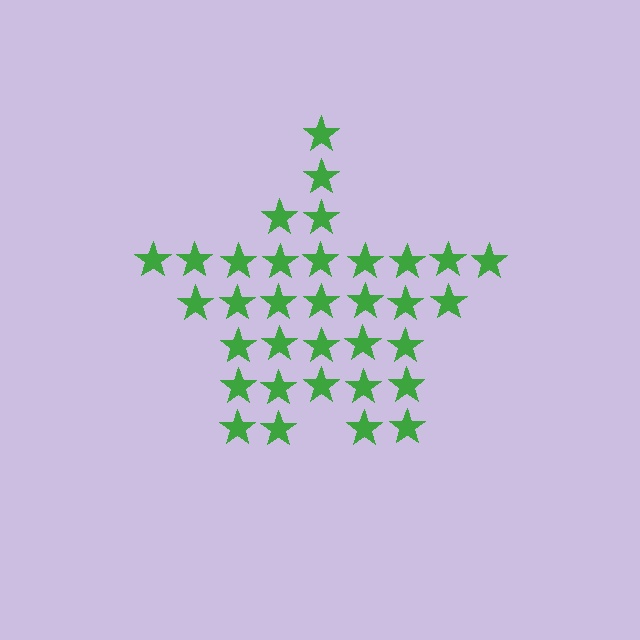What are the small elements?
The small elements are stars.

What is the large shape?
The large shape is a star.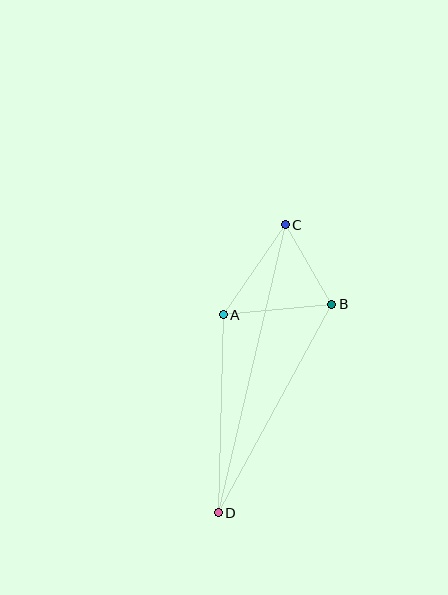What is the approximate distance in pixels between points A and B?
The distance between A and B is approximately 109 pixels.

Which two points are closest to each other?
Points B and C are closest to each other.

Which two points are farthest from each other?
Points C and D are farthest from each other.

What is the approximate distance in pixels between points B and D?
The distance between B and D is approximately 237 pixels.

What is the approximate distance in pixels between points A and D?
The distance between A and D is approximately 198 pixels.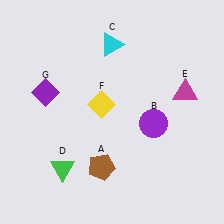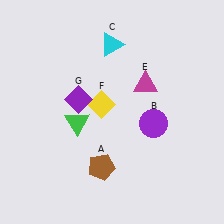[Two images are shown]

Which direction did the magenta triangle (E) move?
The magenta triangle (E) moved left.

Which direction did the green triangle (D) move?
The green triangle (D) moved up.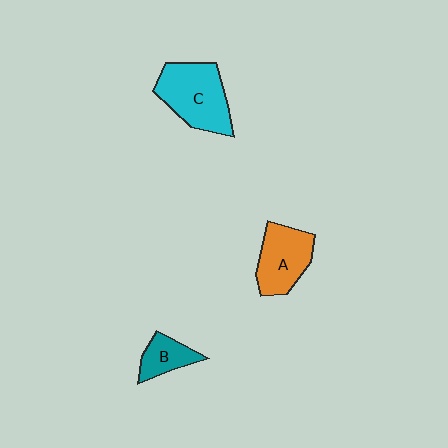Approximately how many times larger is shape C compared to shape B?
Approximately 2.2 times.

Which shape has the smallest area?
Shape B (teal).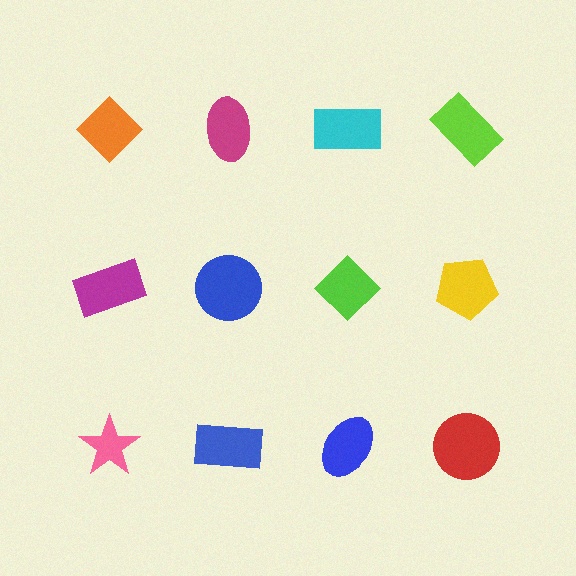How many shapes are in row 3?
4 shapes.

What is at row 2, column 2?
A blue circle.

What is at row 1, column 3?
A cyan rectangle.